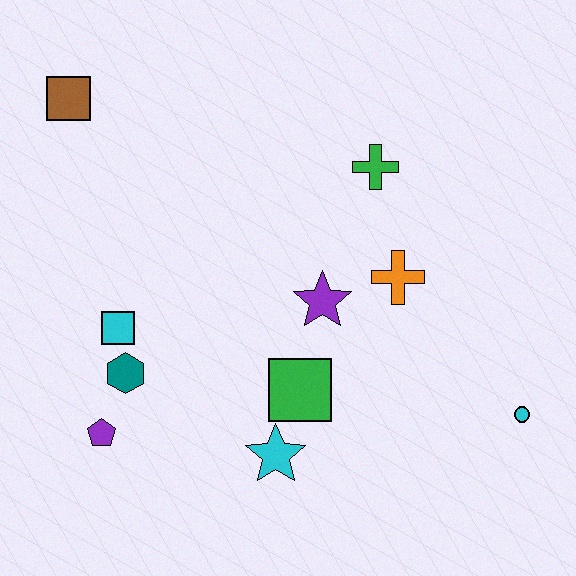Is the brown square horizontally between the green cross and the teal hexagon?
No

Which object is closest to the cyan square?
The teal hexagon is closest to the cyan square.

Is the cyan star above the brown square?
No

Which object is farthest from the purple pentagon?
The cyan circle is farthest from the purple pentagon.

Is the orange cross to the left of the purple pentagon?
No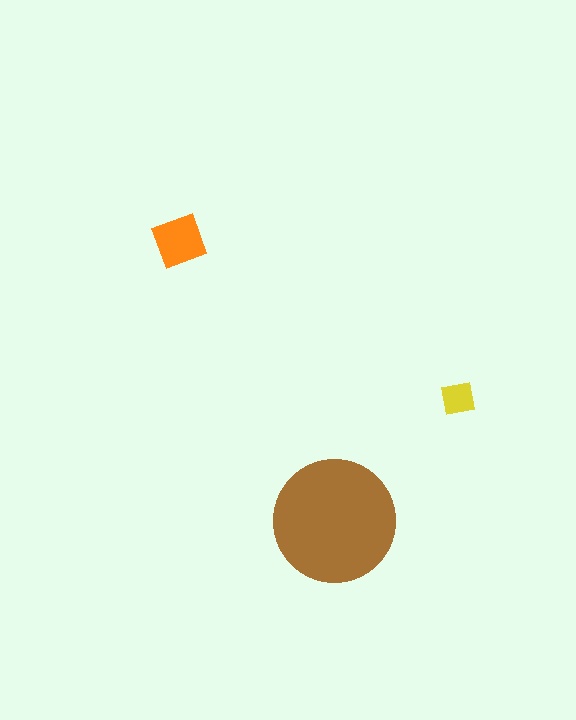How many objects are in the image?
There are 3 objects in the image.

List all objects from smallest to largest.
The yellow square, the orange square, the brown circle.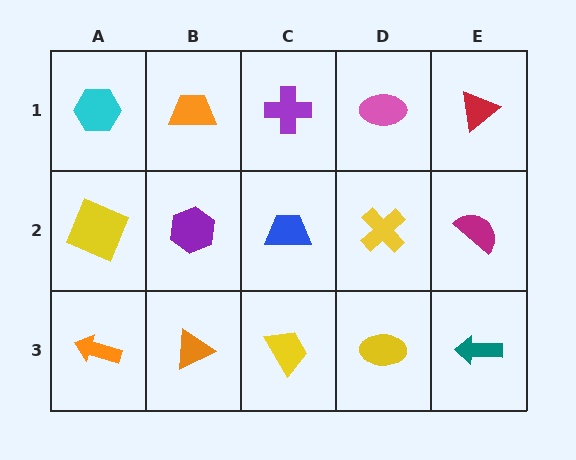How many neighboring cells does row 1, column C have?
3.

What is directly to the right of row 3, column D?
A teal arrow.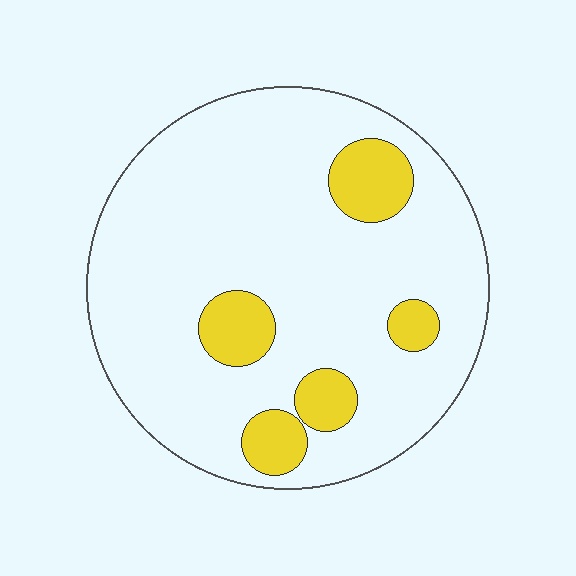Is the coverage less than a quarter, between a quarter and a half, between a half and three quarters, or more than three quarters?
Less than a quarter.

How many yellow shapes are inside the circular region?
5.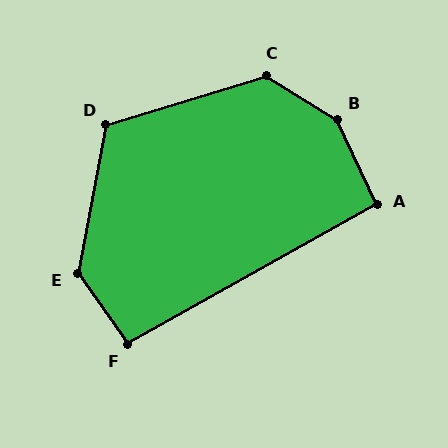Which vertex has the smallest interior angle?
A, at approximately 94 degrees.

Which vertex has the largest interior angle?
B, at approximately 146 degrees.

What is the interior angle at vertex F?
Approximately 96 degrees (obtuse).